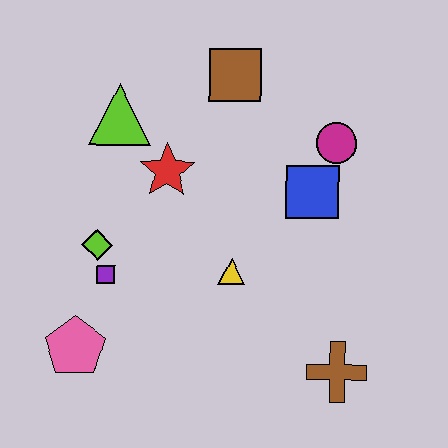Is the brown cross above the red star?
No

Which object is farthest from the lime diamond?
The brown cross is farthest from the lime diamond.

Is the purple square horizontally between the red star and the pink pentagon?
Yes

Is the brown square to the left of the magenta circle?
Yes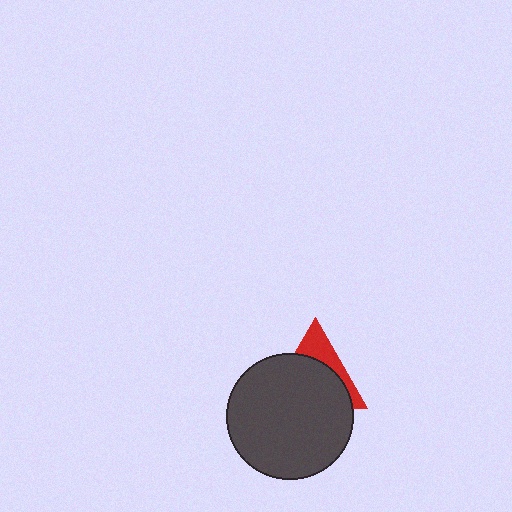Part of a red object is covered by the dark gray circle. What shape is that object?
It is a triangle.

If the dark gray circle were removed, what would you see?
You would see the complete red triangle.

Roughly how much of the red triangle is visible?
A small part of it is visible (roughly 31%).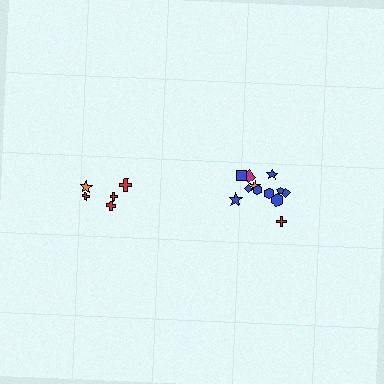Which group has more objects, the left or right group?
The right group.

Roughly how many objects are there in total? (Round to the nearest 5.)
Roughly 15 objects in total.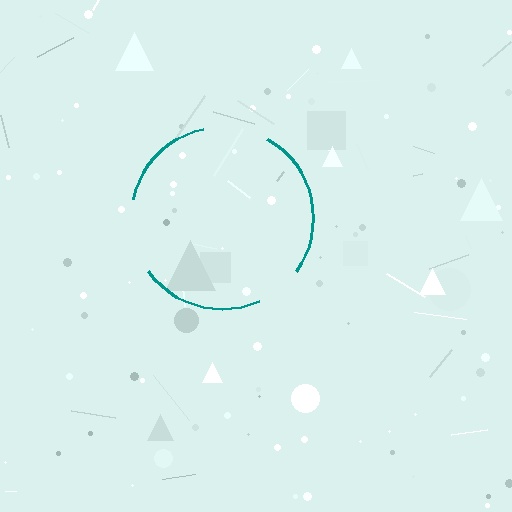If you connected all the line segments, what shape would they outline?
They would outline a circle.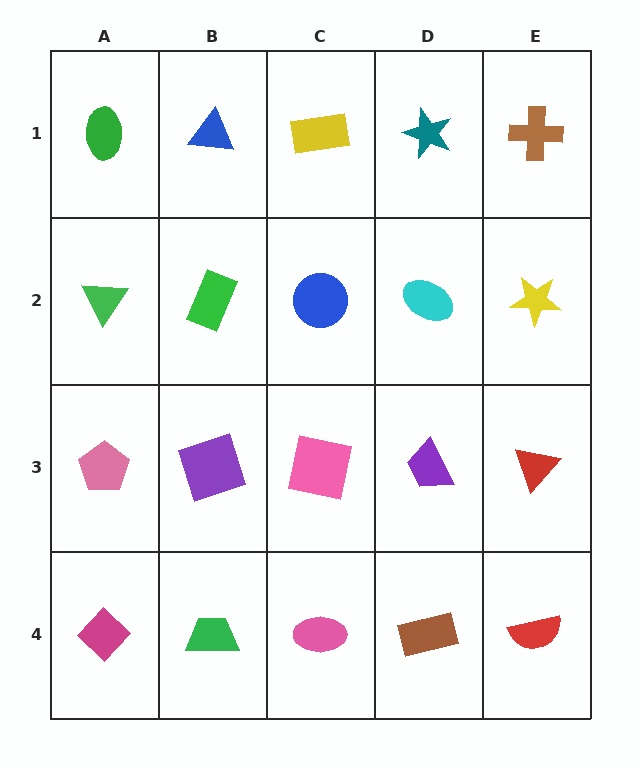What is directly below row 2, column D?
A purple trapezoid.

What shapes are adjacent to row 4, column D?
A purple trapezoid (row 3, column D), a pink ellipse (row 4, column C), a red semicircle (row 4, column E).